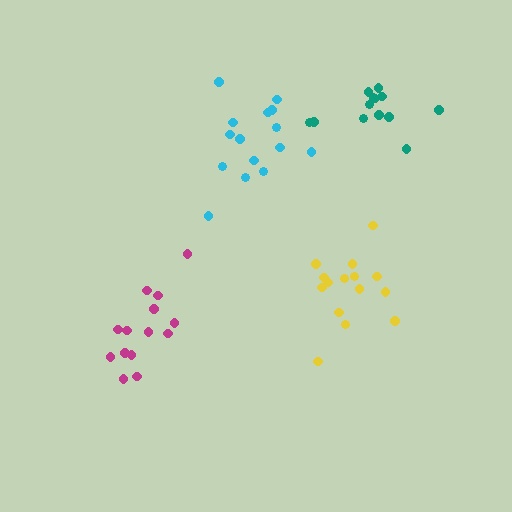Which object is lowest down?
The magenta cluster is bottommost.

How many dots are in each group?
Group 1: 14 dots, Group 2: 15 dots, Group 3: 15 dots, Group 4: 13 dots (57 total).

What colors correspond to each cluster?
The clusters are colored: magenta, cyan, yellow, teal.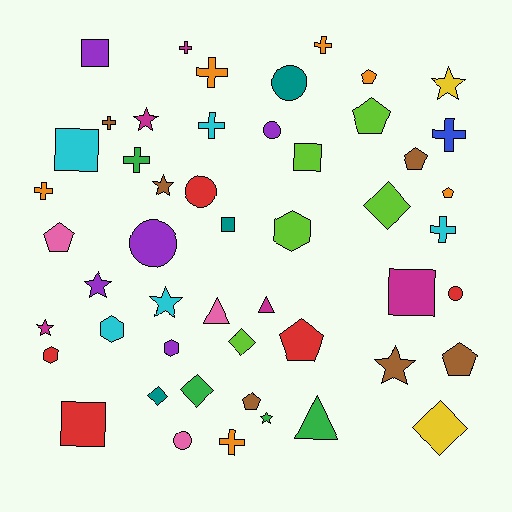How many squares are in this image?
There are 6 squares.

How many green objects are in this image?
There are 4 green objects.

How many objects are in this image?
There are 50 objects.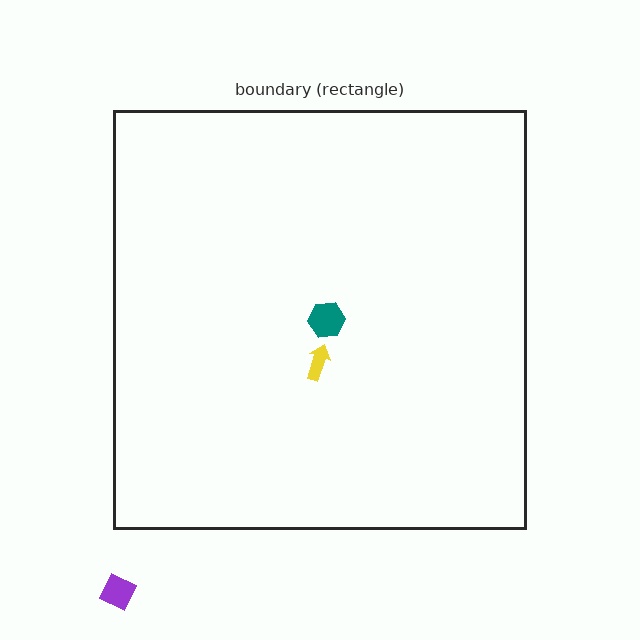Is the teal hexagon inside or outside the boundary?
Inside.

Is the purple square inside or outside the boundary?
Outside.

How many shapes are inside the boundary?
2 inside, 1 outside.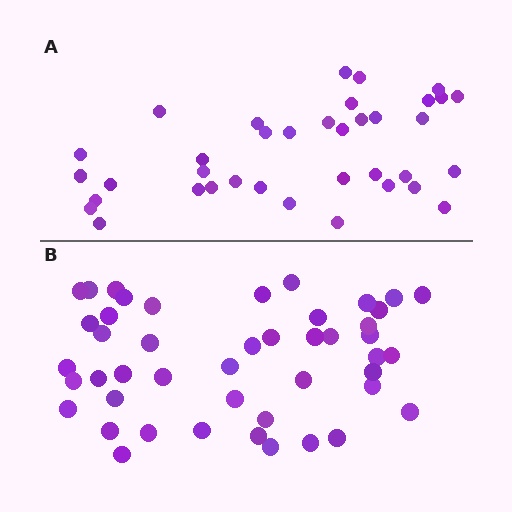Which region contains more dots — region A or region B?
Region B (the bottom region) has more dots.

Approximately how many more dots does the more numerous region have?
Region B has roughly 8 or so more dots than region A.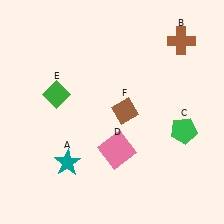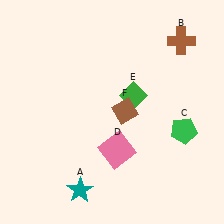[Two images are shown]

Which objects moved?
The objects that moved are: the teal star (A), the green diamond (E).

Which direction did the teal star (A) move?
The teal star (A) moved down.